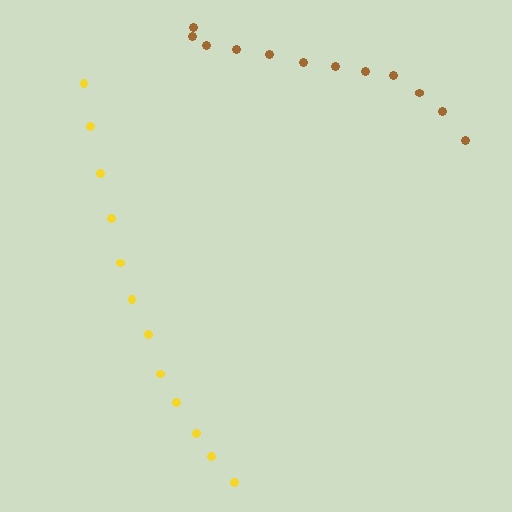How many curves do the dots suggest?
There are 2 distinct paths.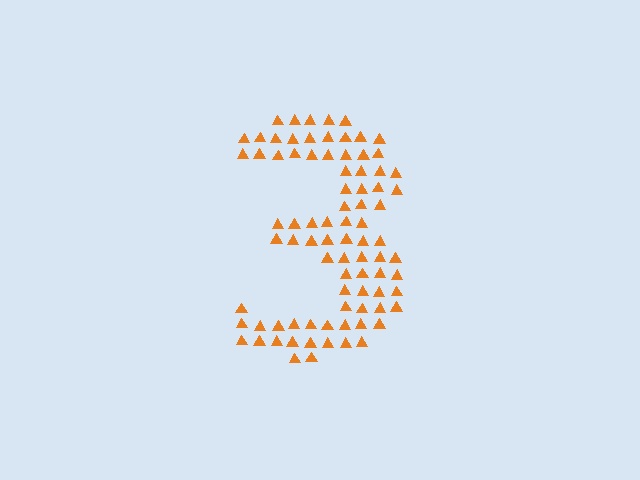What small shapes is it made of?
It is made of small triangles.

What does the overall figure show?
The overall figure shows the digit 3.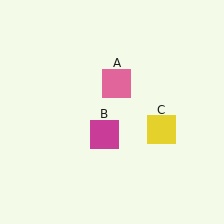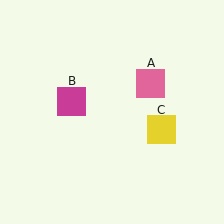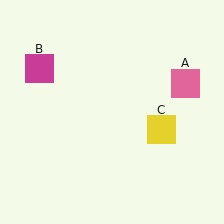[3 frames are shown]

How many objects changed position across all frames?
2 objects changed position: pink square (object A), magenta square (object B).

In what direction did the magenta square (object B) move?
The magenta square (object B) moved up and to the left.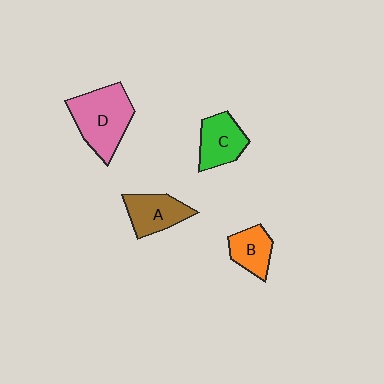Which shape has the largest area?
Shape D (pink).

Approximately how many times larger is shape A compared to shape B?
Approximately 1.3 times.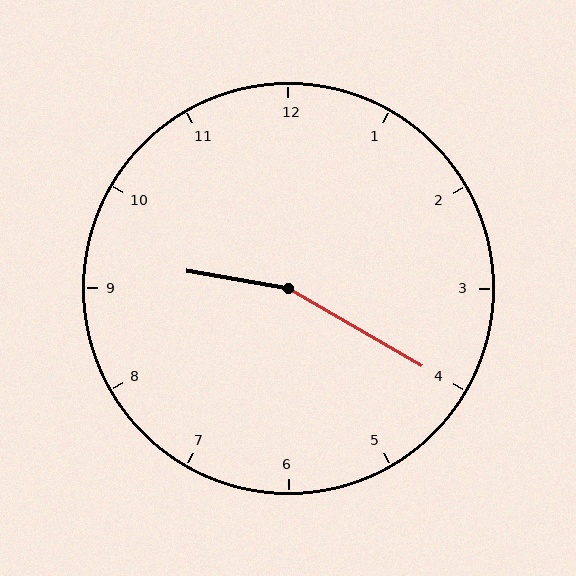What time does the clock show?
9:20.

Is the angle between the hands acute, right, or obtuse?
It is obtuse.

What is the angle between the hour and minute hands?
Approximately 160 degrees.